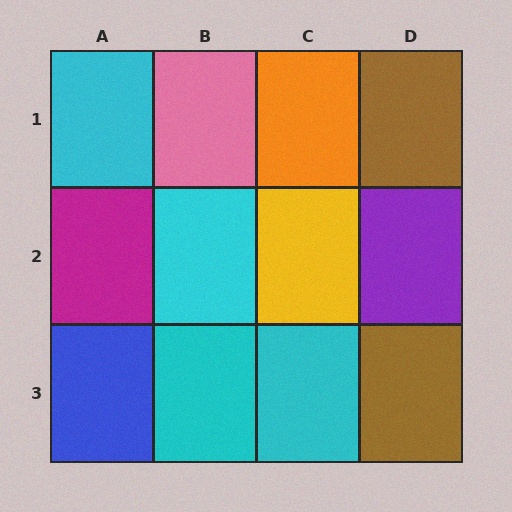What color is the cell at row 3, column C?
Cyan.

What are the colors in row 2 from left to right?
Magenta, cyan, yellow, purple.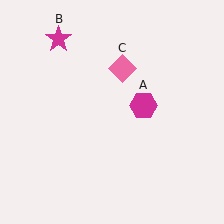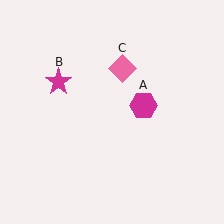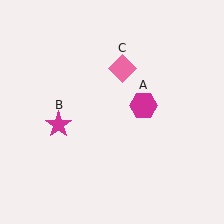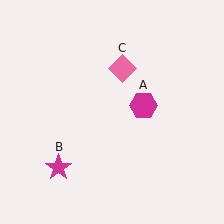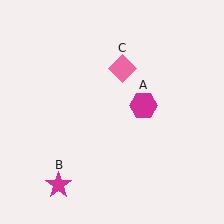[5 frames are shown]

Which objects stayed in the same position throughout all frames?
Magenta hexagon (object A) and pink diamond (object C) remained stationary.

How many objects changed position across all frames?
1 object changed position: magenta star (object B).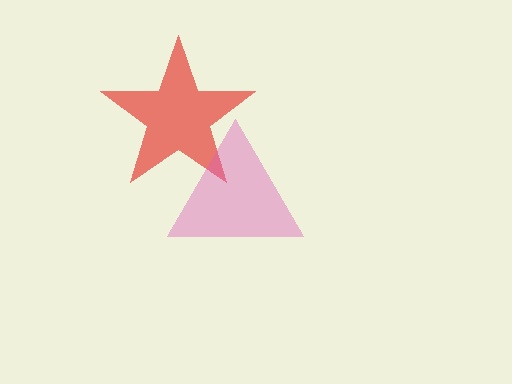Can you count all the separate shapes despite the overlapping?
Yes, there are 2 separate shapes.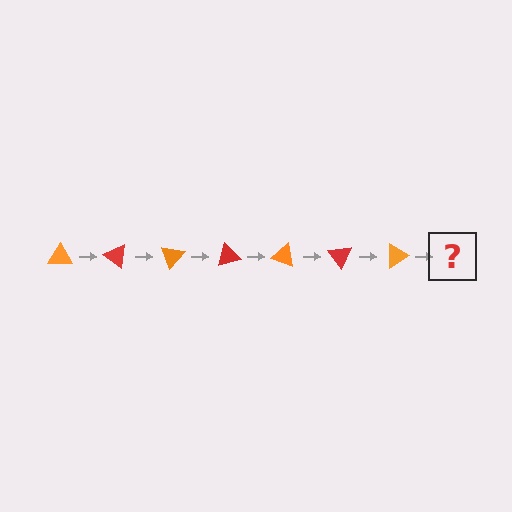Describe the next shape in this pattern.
It should be a red triangle, rotated 245 degrees from the start.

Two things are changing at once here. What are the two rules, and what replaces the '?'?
The two rules are that it rotates 35 degrees each step and the color cycles through orange and red. The '?' should be a red triangle, rotated 245 degrees from the start.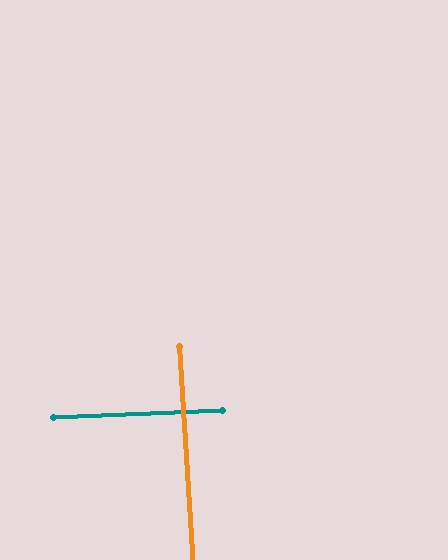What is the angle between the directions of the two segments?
Approximately 89 degrees.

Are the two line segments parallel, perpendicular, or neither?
Perpendicular — they meet at approximately 89°.